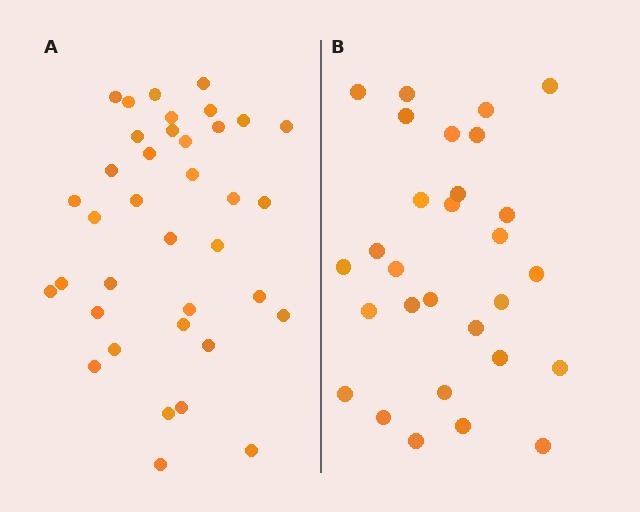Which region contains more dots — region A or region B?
Region A (the left region) has more dots.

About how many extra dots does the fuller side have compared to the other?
Region A has roughly 8 or so more dots than region B.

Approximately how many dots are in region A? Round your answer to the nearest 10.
About 40 dots. (The exact count is 37, which rounds to 40.)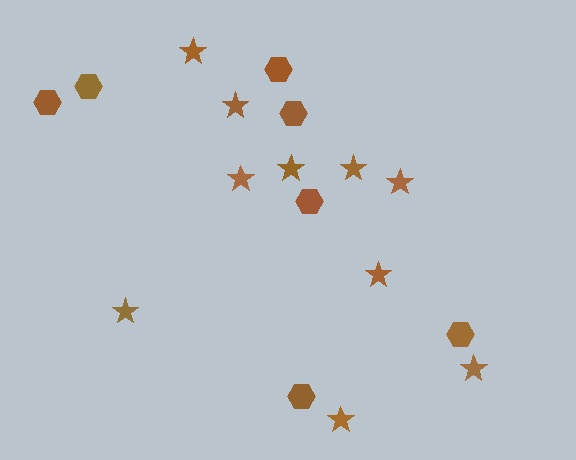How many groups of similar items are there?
There are 2 groups: one group of stars (10) and one group of hexagons (7).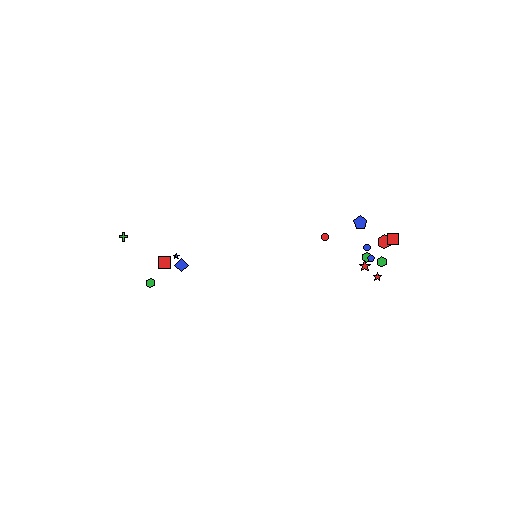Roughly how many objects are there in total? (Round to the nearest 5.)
Roughly 15 objects in total.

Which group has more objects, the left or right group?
The right group.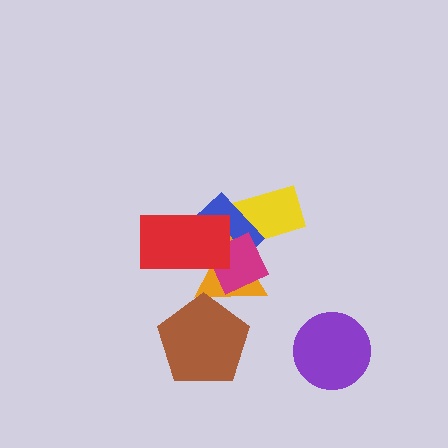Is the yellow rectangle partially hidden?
Yes, it is partially covered by another shape.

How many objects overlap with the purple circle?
0 objects overlap with the purple circle.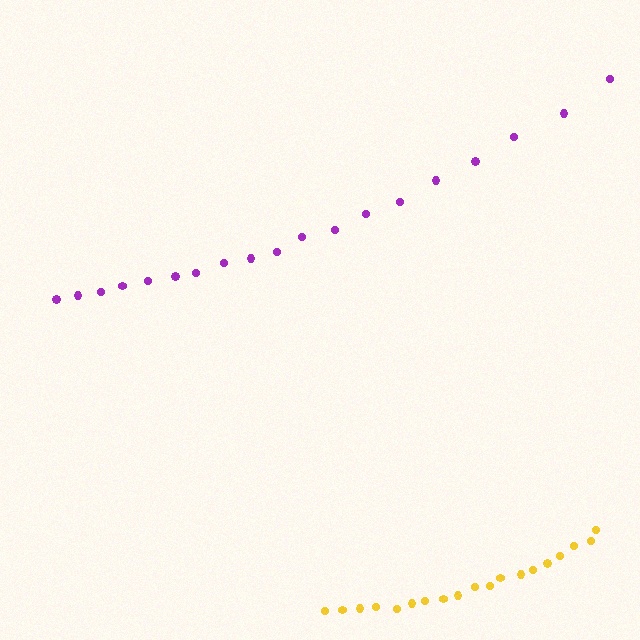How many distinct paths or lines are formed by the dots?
There are 2 distinct paths.